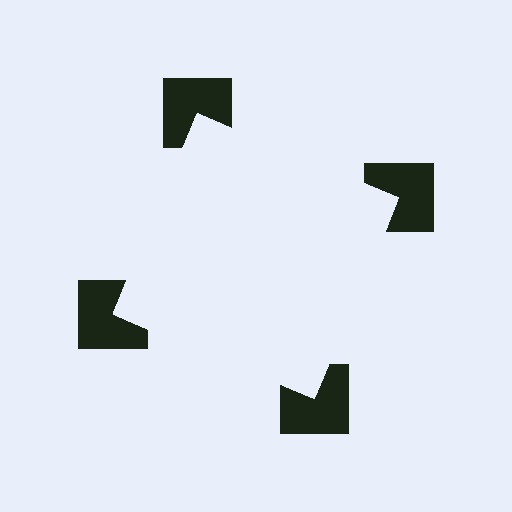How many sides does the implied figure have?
4 sides.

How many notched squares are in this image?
There are 4 — one at each vertex of the illusory square.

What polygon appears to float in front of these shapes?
An illusory square — its edges are inferred from the aligned wedge cuts in the notched squares, not physically drawn.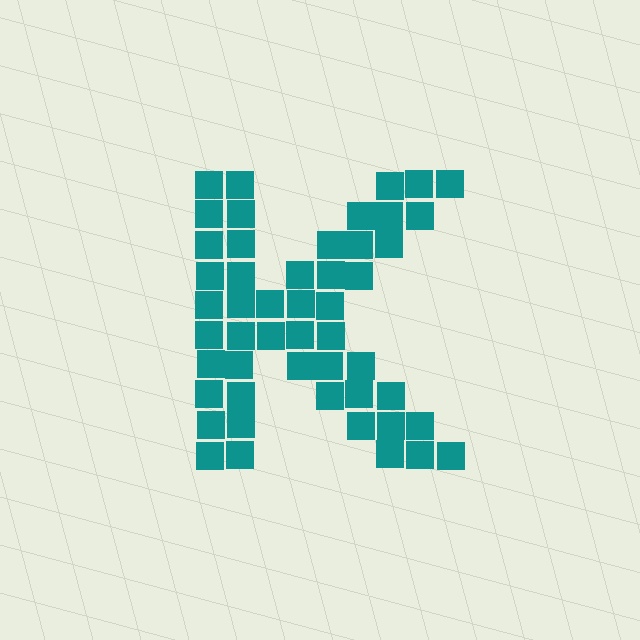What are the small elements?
The small elements are squares.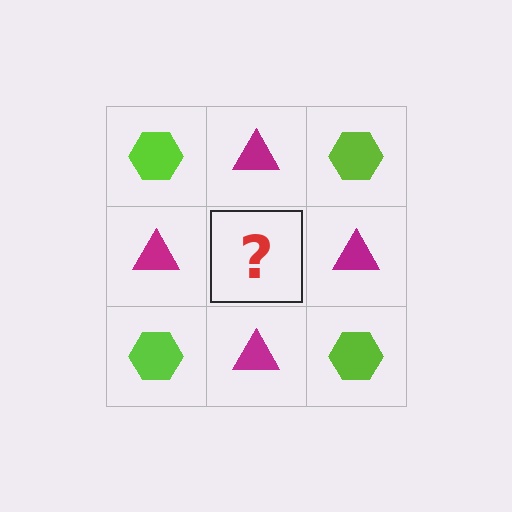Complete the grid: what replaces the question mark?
The question mark should be replaced with a lime hexagon.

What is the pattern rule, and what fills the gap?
The rule is that it alternates lime hexagon and magenta triangle in a checkerboard pattern. The gap should be filled with a lime hexagon.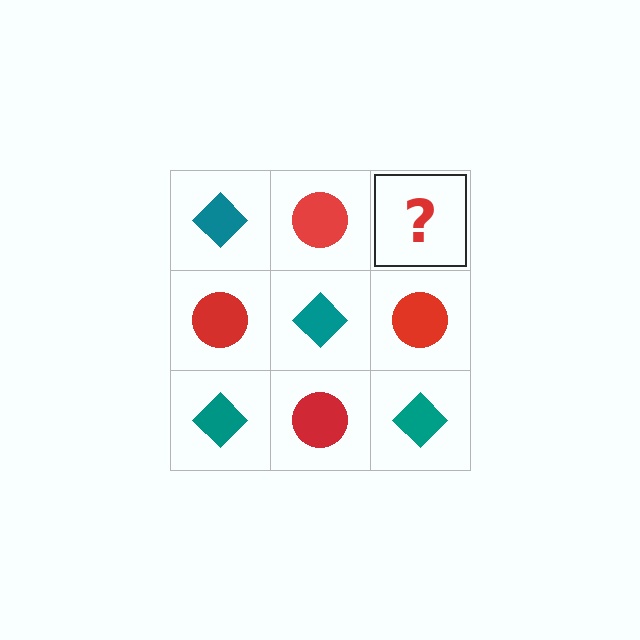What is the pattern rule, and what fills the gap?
The rule is that it alternates teal diamond and red circle in a checkerboard pattern. The gap should be filled with a teal diamond.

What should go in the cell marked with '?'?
The missing cell should contain a teal diamond.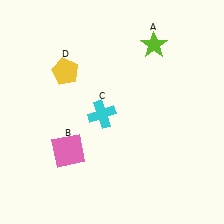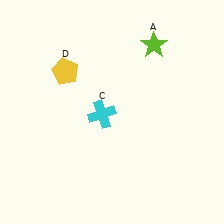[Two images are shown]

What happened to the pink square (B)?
The pink square (B) was removed in Image 2. It was in the bottom-left area of Image 1.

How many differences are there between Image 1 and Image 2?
There is 1 difference between the two images.